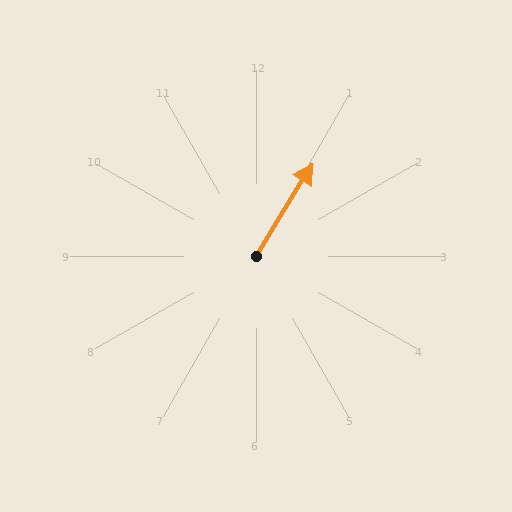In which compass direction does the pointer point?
Northeast.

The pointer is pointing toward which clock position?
Roughly 1 o'clock.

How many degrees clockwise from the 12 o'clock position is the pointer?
Approximately 31 degrees.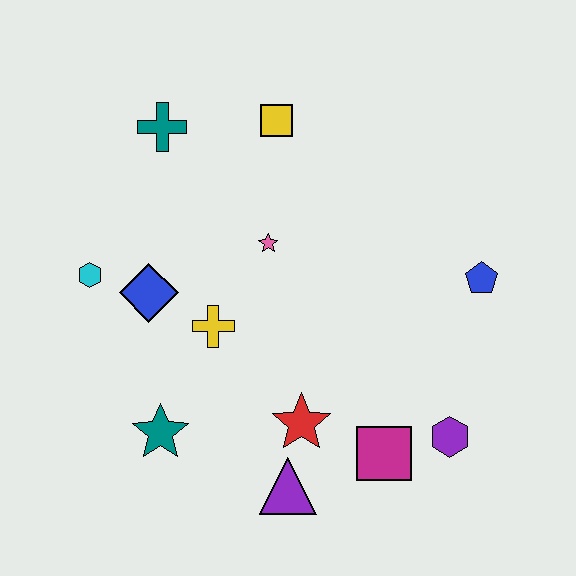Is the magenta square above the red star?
No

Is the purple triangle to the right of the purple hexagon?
No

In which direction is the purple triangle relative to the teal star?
The purple triangle is to the right of the teal star.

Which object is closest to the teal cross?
The yellow square is closest to the teal cross.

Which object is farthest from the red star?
The teal cross is farthest from the red star.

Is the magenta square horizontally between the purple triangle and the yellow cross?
No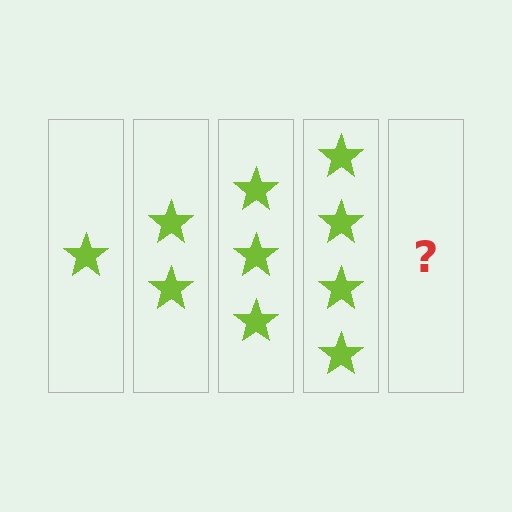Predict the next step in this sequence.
The next step is 5 stars.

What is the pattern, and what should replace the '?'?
The pattern is that each step adds one more star. The '?' should be 5 stars.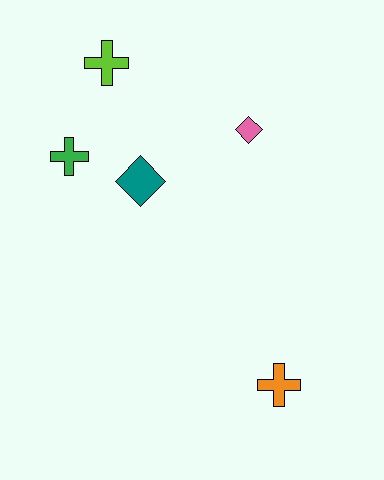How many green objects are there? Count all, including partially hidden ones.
There is 1 green object.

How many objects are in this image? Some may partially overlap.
There are 5 objects.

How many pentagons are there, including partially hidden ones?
There are no pentagons.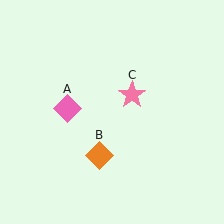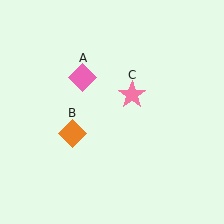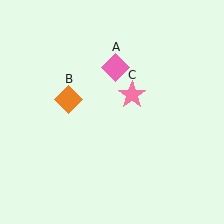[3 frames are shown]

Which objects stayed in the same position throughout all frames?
Pink star (object C) remained stationary.